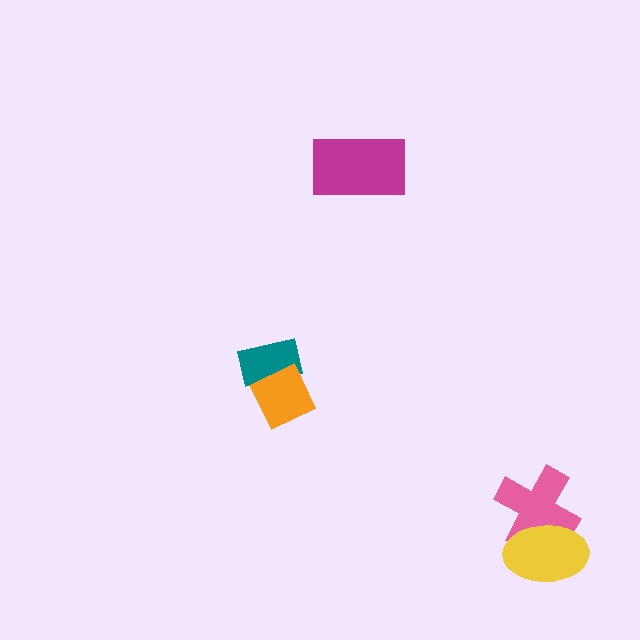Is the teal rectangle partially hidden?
Yes, it is partially covered by another shape.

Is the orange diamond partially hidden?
No, no other shape covers it.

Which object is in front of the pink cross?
The yellow ellipse is in front of the pink cross.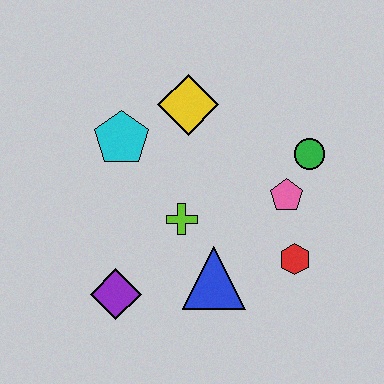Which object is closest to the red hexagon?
The pink pentagon is closest to the red hexagon.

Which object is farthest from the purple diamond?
The green circle is farthest from the purple diamond.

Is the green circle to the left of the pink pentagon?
No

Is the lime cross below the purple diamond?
No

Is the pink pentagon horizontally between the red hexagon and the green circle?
No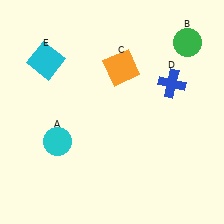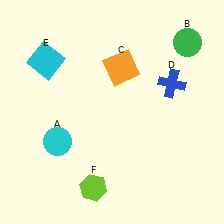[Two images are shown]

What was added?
A lime hexagon (F) was added in Image 2.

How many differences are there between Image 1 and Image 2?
There is 1 difference between the two images.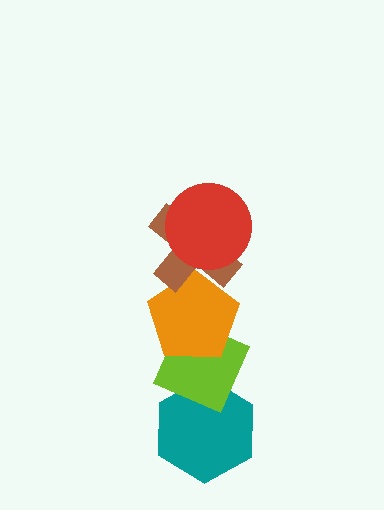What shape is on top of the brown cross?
The red circle is on top of the brown cross.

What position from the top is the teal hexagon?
The teal hexagon is 5th from the top.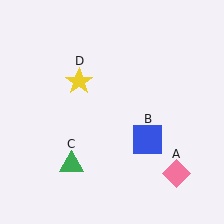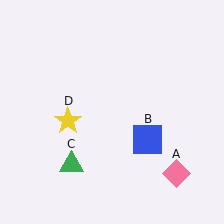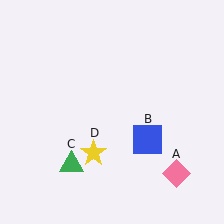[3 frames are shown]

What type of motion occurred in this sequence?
The yellow star (object D) rotated counterclockwise around the center of the scene.